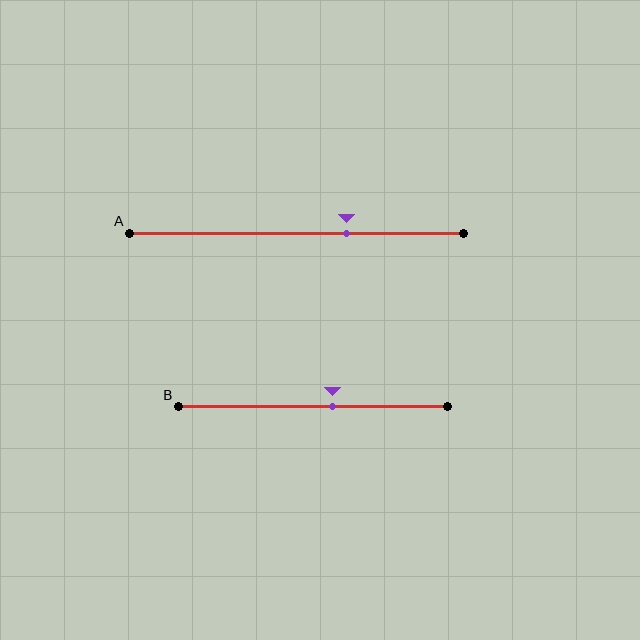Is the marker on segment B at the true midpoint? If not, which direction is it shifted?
No, the marker on segment B is shifted to the right by about 7% of the segment length.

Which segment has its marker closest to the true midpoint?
Segment B has its marker closest to the true midpoint.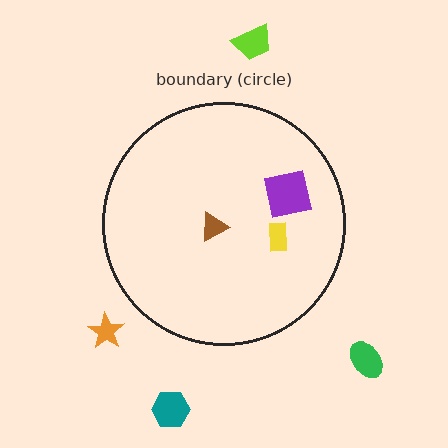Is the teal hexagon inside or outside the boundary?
Outside.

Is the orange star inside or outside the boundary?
Outside.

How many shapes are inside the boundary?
3 inside, 4 outside.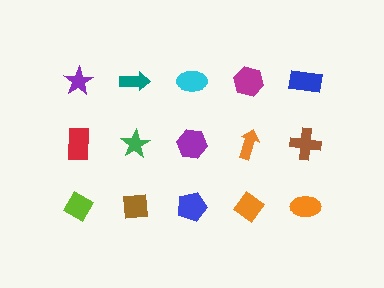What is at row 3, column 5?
An orange ellipse.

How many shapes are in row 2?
5 shapes.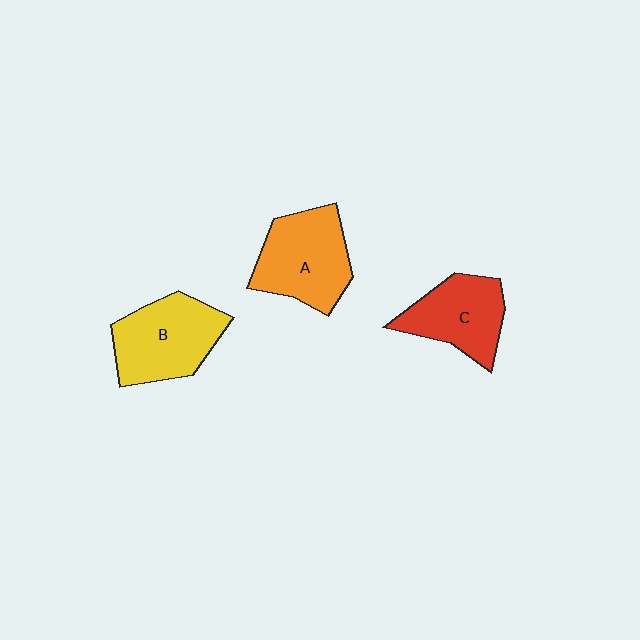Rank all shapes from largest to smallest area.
From largest to smallest: B (yellow), A (orange), C (red).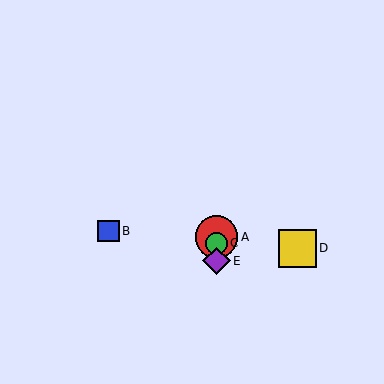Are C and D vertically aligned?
No, C is at x≈216 and D is at x≈297.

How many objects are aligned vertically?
3 objects (A, C, E) are aligned vertically.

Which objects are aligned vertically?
Objects A, C, E are aligned vertically.